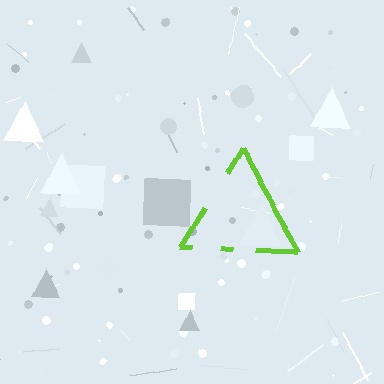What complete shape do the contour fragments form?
The contour fragments form a triangle.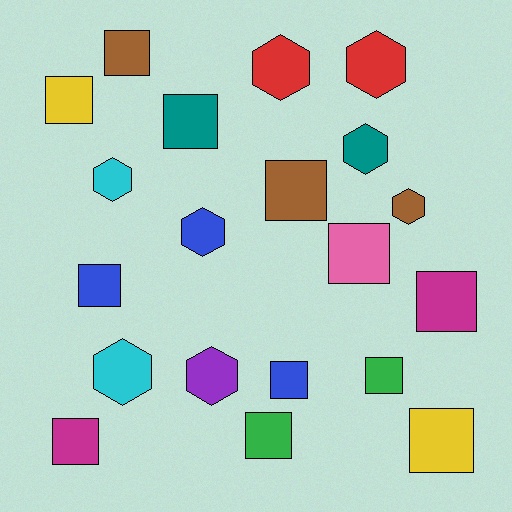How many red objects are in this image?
There are 2 red objects.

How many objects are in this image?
There are 20 objects.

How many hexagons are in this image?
There are 8 hexagons.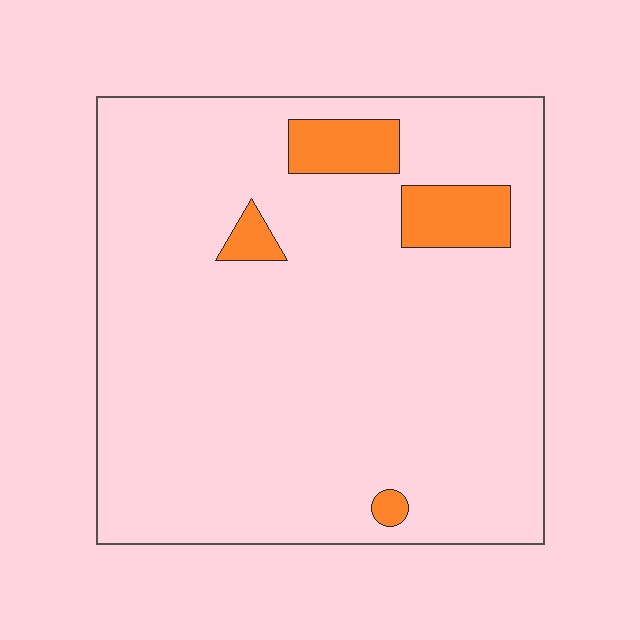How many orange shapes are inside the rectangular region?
4.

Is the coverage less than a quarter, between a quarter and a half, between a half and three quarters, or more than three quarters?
Less than a quarter.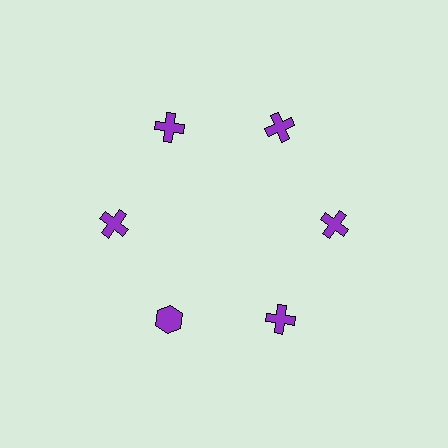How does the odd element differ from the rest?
It has a different shape: hexagon instead of cross.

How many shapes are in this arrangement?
There are 6 shapes arranged in a ring pattern.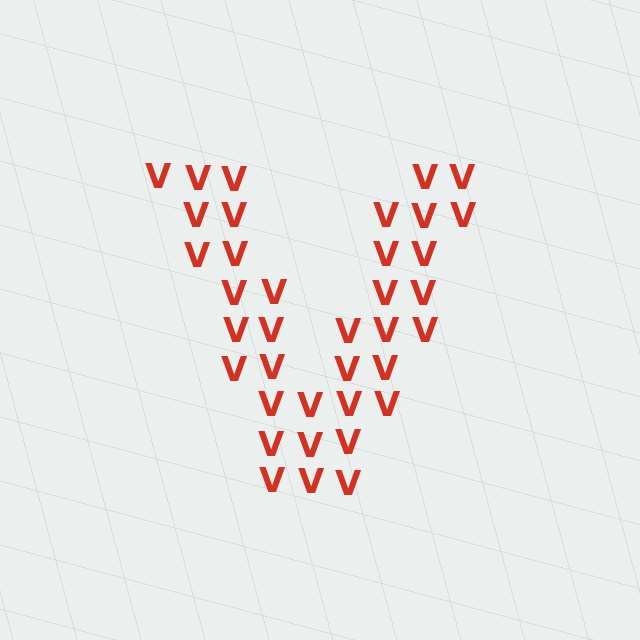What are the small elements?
The small elements are letter V's.